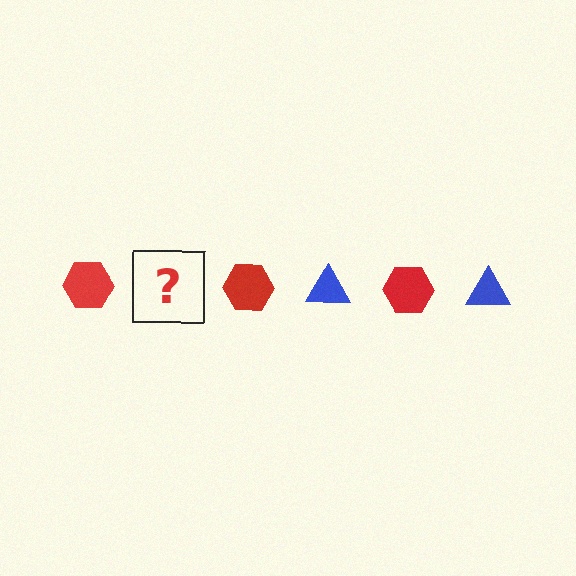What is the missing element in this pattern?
The missing element is a blue triangle.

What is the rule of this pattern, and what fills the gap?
The rule is that the pattern alternates between red hexagon and blue triangle. The gap should be filled with a blue triangle.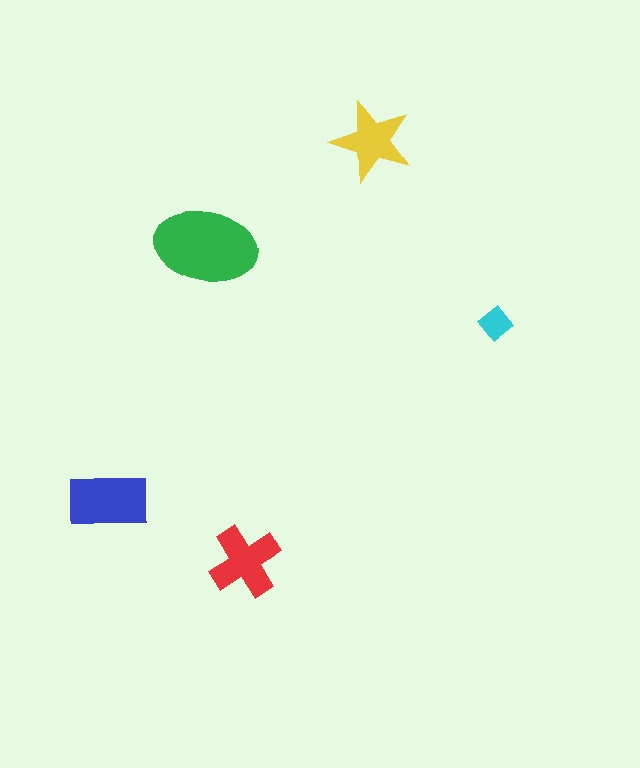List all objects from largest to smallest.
The green ellipse, the blue rectangle, the red cross, the yellow star, the cyan diamond.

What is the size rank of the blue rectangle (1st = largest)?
2nd.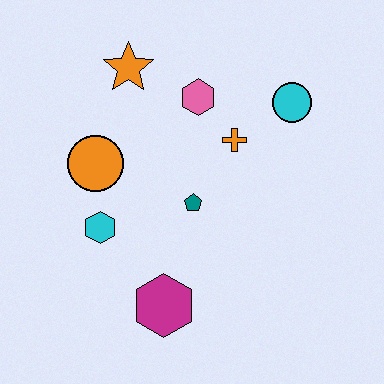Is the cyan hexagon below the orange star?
Yes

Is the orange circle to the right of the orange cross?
No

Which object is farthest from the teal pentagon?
The orange star is farthest from the teal pentagon.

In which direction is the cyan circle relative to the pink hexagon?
The cyan circle is to the right of the pink hexagon.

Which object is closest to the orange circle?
The cyan hexagon is closest to the orange circle.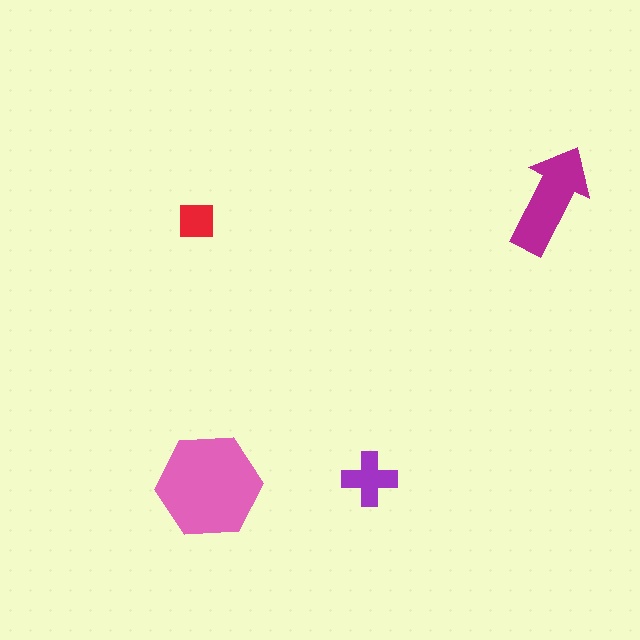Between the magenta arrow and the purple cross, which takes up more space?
The magenta arrow.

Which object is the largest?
The pink hexagon.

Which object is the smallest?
The red square.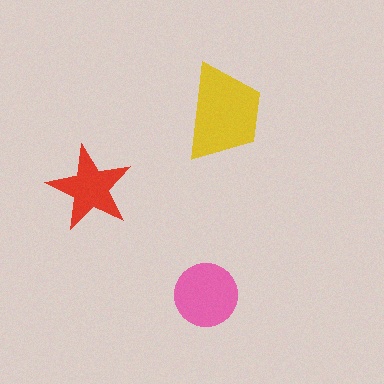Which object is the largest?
The yellow trapezoid.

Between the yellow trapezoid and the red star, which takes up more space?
The yellow trapezoid.